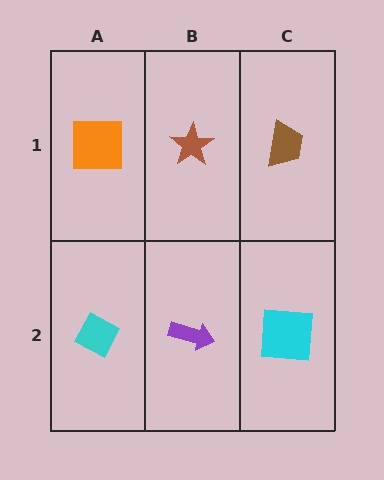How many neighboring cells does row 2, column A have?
2.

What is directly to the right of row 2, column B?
A cyan square.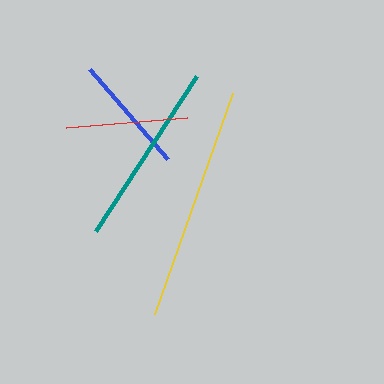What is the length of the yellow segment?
The yellow segment is approximately 234 pixels long.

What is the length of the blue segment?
The blue segment is approximately 119 pixels long.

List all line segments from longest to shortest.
From longest to shortest: yellow, teal, red, blue.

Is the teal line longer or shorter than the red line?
The teal line is longer than the red line.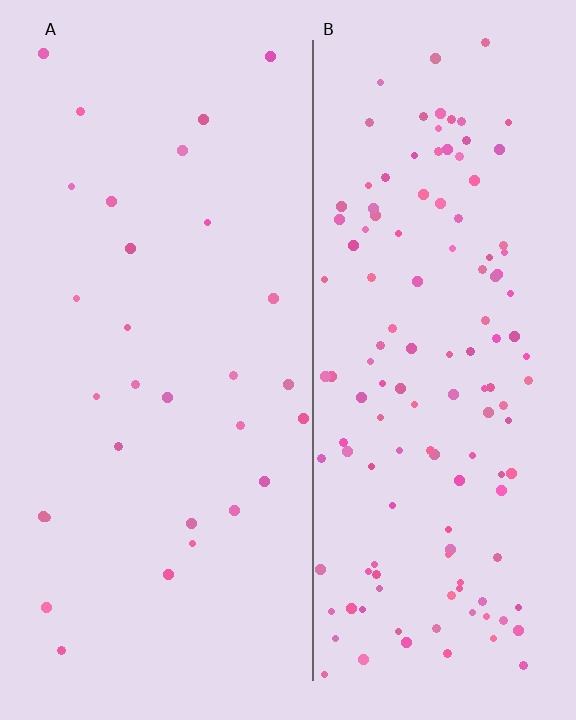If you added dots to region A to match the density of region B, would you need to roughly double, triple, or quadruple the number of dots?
Approximately quadruple.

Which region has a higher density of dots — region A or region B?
B (the right).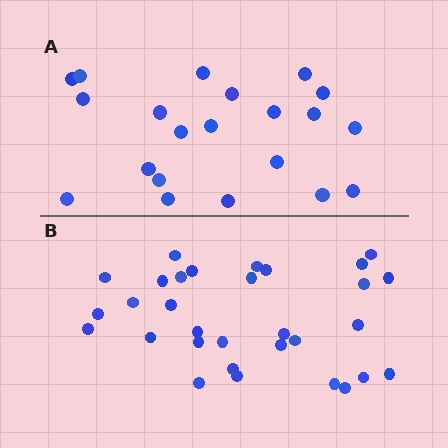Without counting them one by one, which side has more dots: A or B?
Region B (the bottom region) has more dots.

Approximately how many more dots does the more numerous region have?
Region B has roughly 10 or so more dots than region A.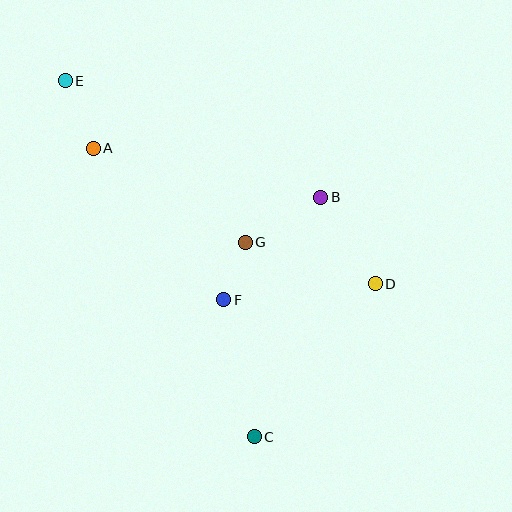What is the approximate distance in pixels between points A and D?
The distance between A and D is approximately 312 pixels.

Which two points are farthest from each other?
Points C and E are farthest from each other.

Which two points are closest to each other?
Points F and G are closest to each other.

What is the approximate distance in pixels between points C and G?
The distance between C and G is approximately 195 pixels.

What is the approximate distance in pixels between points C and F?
The distance between C and F is approximately 141 pixels.